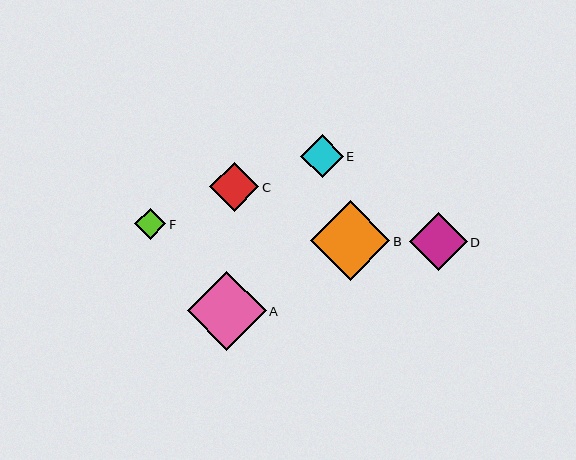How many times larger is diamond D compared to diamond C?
Diamond D is approximately 1.2 times the size of diamond C.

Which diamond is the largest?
Diamond B is the largest with a size of approximately 80 pixels.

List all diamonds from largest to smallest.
From largest to smallest: B, A, D, C, E, F.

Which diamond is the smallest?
Diamond F is the smallest with a size of approximately 31 pixels.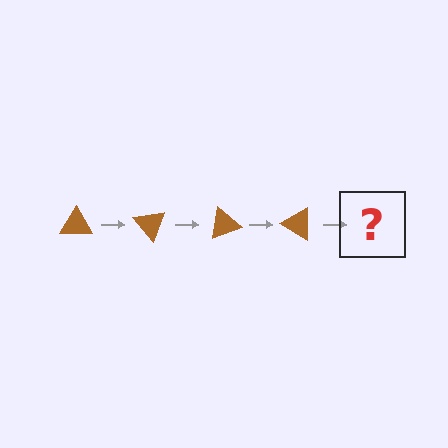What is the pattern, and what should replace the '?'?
The pattern is that the triangle rotates 50 degrees each step. The '?' should be a brown triangle rotated 200 degrees.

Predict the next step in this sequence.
The next step is a brown triangle rotated 200 degrees.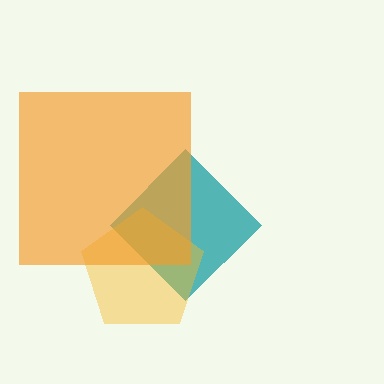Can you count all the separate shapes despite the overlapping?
Yes, there are 3 separate shapes.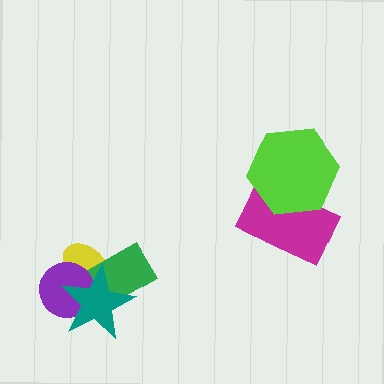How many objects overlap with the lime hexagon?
1 object overlaps with the lime hexagon.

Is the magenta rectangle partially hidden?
Yes, it is partially covered by another shape.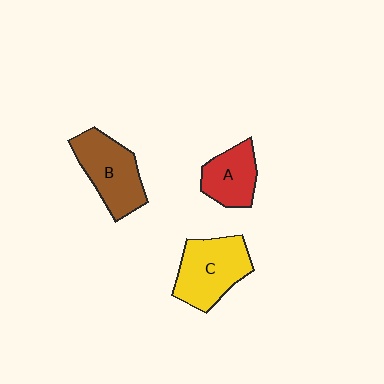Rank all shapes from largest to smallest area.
From largest to smallest: C (yellow), B (brown), A (red).